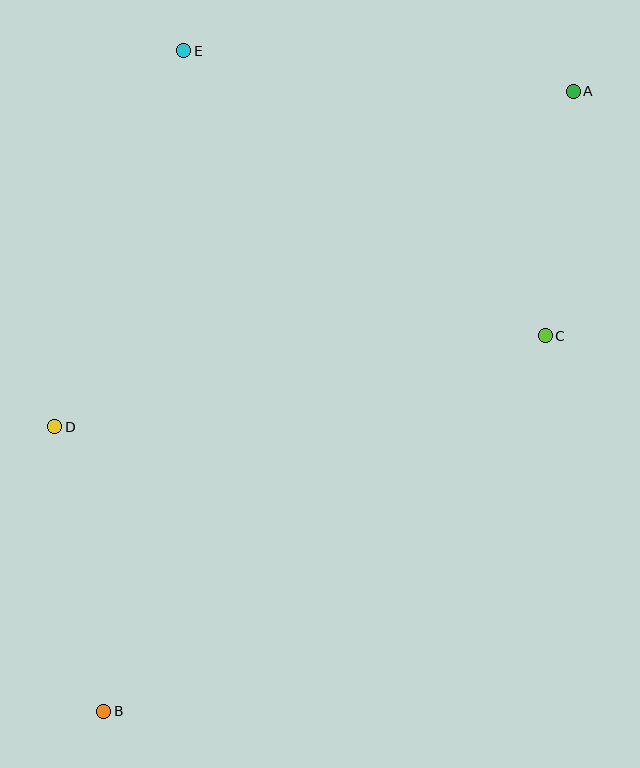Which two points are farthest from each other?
Points A and B are farthest from each other.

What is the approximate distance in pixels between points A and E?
The distance between A and E is approximately 392 pixels.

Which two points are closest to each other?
Points A and C are closest to each other.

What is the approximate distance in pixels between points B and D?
The distance between B and D is approximately 289 pixels.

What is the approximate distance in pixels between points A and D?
The distance between A and D is approximately 618 pixels.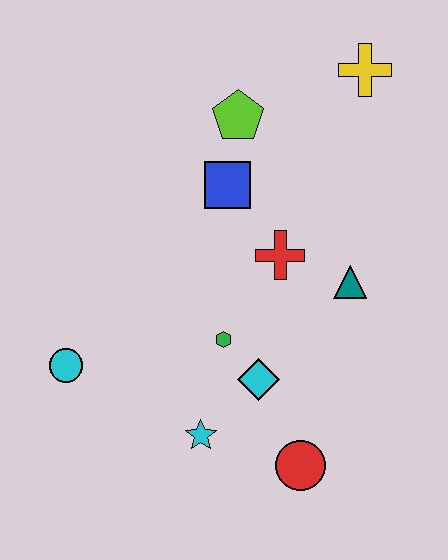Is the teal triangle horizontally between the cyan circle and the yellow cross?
Yes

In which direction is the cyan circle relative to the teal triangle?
The cyan circle is to the left of the teal triangle.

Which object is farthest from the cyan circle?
The yellow cross is farthest from the cyan circle.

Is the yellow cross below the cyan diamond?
No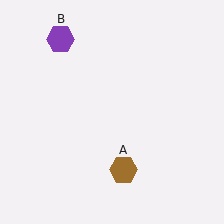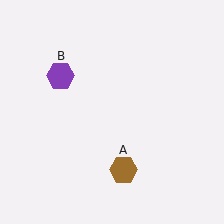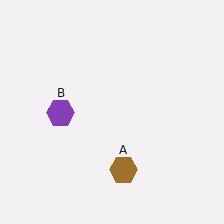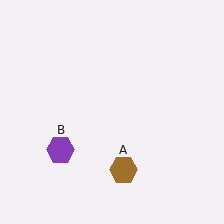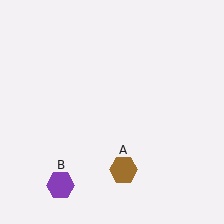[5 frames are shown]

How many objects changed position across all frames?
1 object changed position: purple hexagon (object B).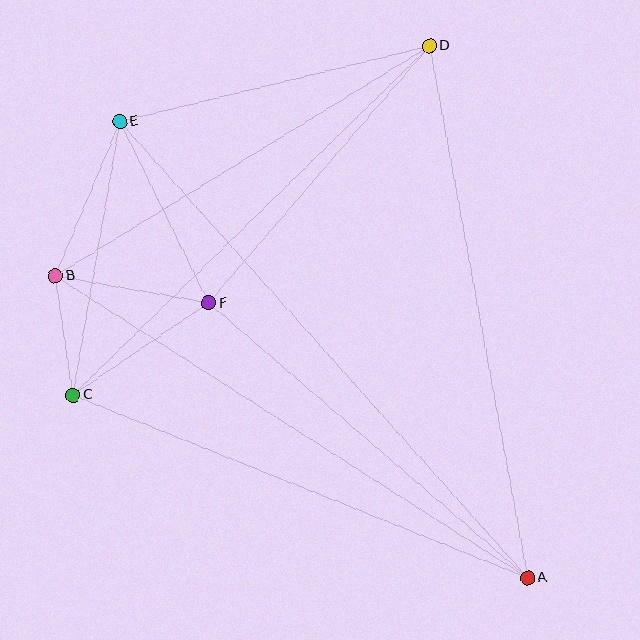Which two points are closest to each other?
Points B and C are closest to each other.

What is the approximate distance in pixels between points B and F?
The distance between B and F is approximately 156 pixels.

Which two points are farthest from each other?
Points A and E are farthest from each other.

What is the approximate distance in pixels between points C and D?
The distance between C and D is approximately 499 pixels.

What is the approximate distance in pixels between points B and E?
The distance between B and E is approximately 167 pixels.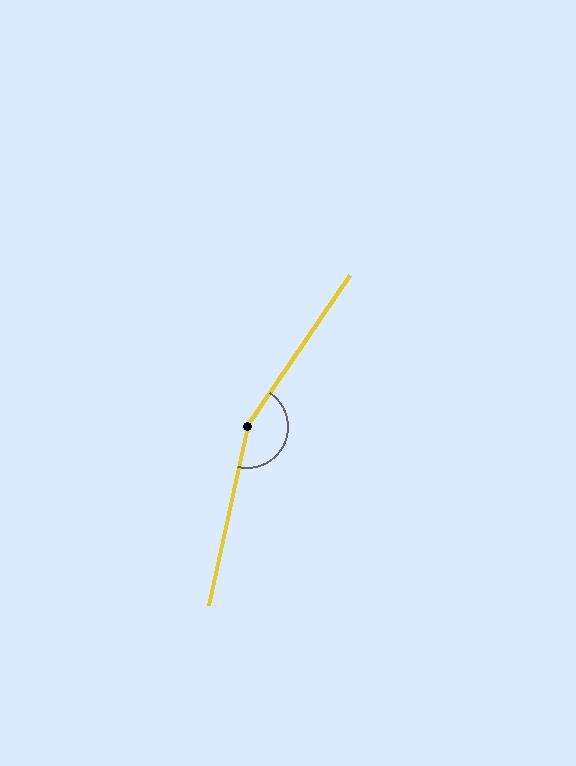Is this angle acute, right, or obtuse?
It is obtuse.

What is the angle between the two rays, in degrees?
Approximately 158 degrees.